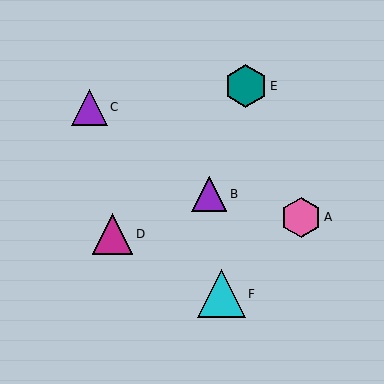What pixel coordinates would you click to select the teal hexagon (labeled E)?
Click at (246, 86) to select the teal hexagon E.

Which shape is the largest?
The cyan triangle (labeled F) is the largest.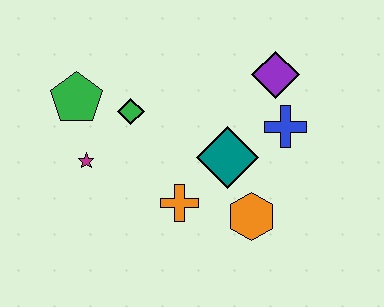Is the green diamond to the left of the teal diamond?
Yes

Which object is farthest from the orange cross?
The purple diamond is farthest from the orange cross.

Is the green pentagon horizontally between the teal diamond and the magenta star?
No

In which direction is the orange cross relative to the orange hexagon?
The orange cross is to the left of the orange hexagon.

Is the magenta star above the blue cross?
No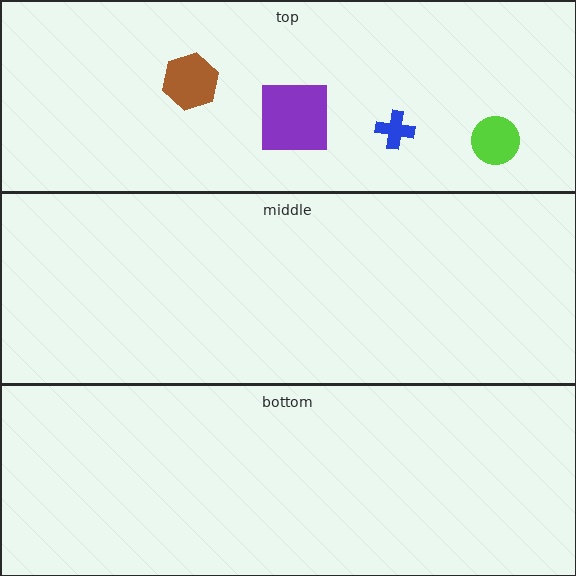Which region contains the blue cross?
The top region.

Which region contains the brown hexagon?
The top region.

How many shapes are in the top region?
4.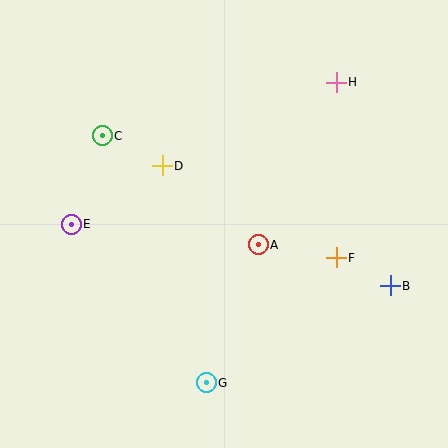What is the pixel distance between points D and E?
The distance between D and E is 108 pixels.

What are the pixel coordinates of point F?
Point F is at (336, 258).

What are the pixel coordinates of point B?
Point B is at (390, 286).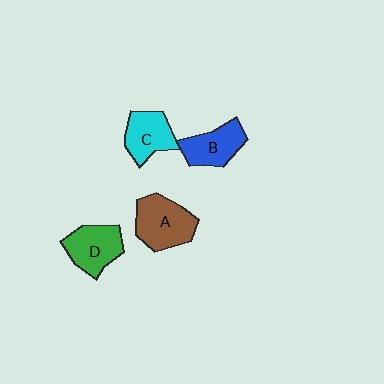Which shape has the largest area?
Shape A (brown).